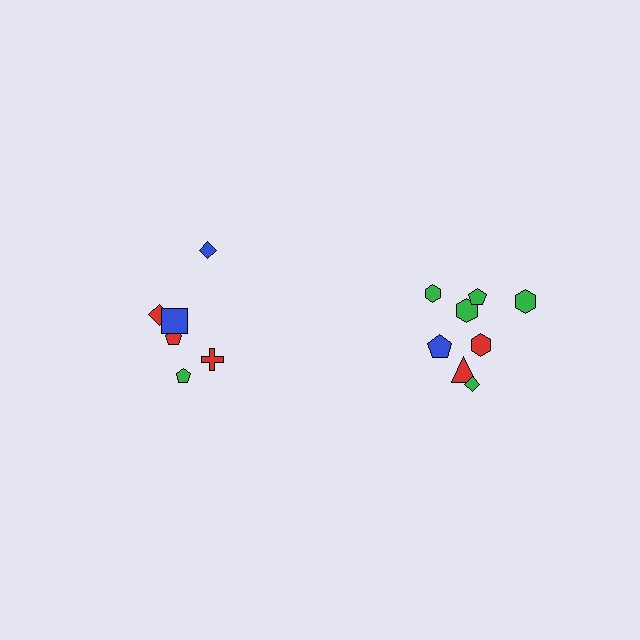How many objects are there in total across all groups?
There are 14 objects.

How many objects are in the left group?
There are 6 objects.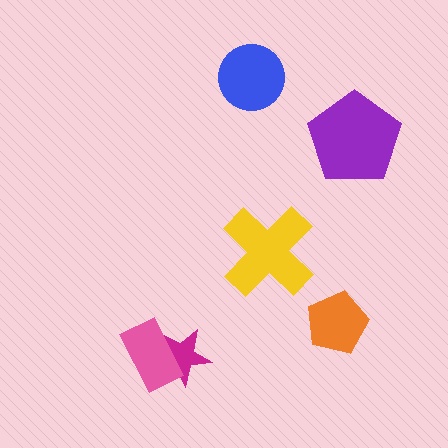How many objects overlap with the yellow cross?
0 objects overlap with the yellow cross.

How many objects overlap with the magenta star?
1 object overlaps with the magenta star.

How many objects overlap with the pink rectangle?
1 object overlaps with the pink rectangle.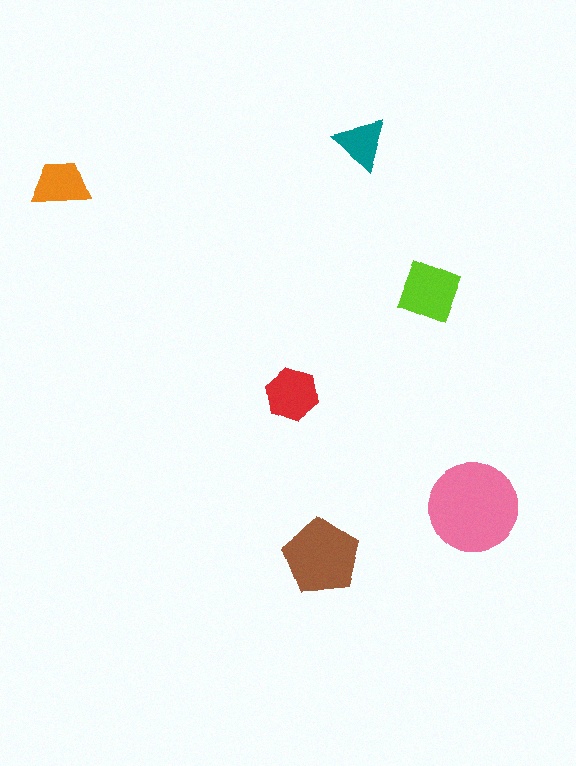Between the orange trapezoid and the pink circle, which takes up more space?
The pink circle.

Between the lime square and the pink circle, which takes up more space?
The pink circle.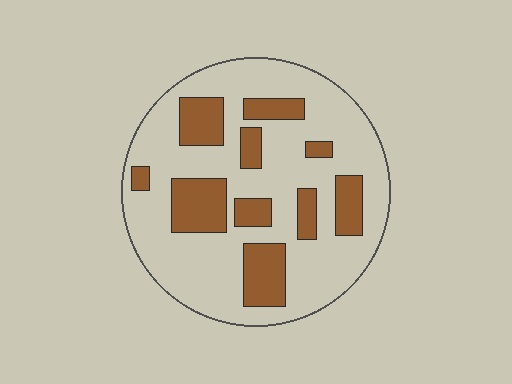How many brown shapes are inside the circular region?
10.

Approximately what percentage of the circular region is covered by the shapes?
Approximately 25%.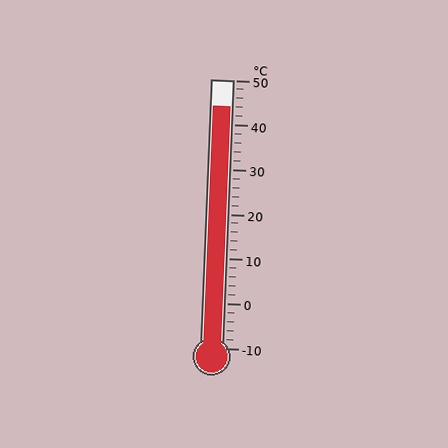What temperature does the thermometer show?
The thermometer shows approximately 44°C.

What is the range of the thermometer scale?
The thermometer scale ranges from -10°C to 50°C.